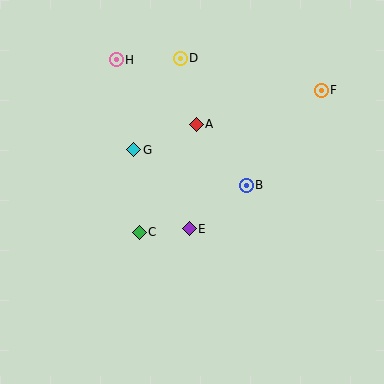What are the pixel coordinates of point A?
Point A is at (196, 124).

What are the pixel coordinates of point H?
Point H is at (116, 60).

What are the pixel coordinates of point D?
Point D is at (180, 58).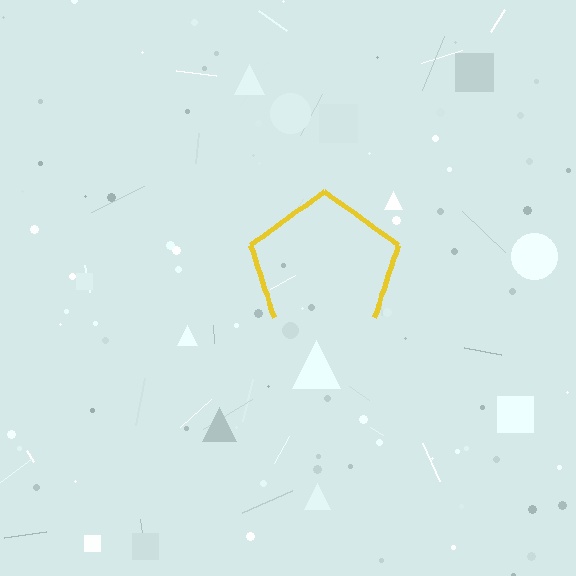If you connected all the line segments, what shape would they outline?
They would outline a pentagon.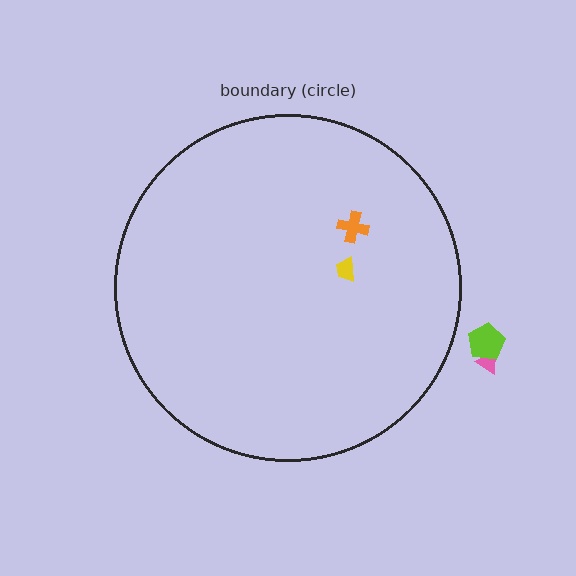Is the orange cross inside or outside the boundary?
Inside.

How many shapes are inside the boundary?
2 inside, 2 outside.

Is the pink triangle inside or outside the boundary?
Outside.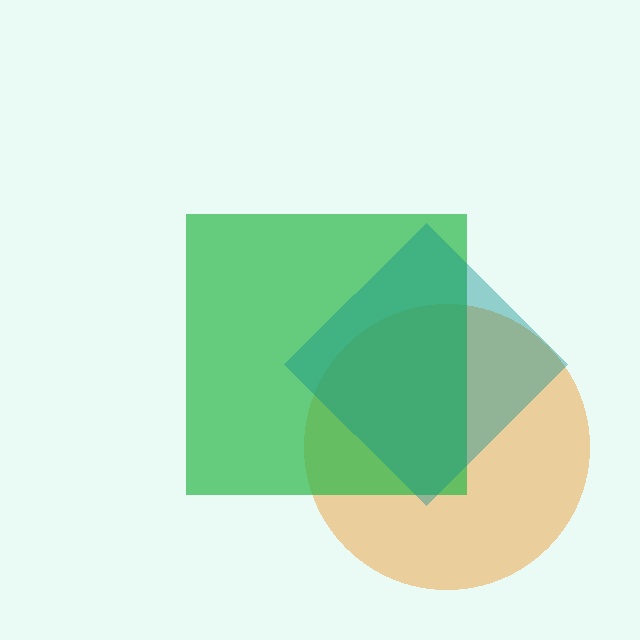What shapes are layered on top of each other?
The layered shapes are: an orange circle, a green square, a teal diamond.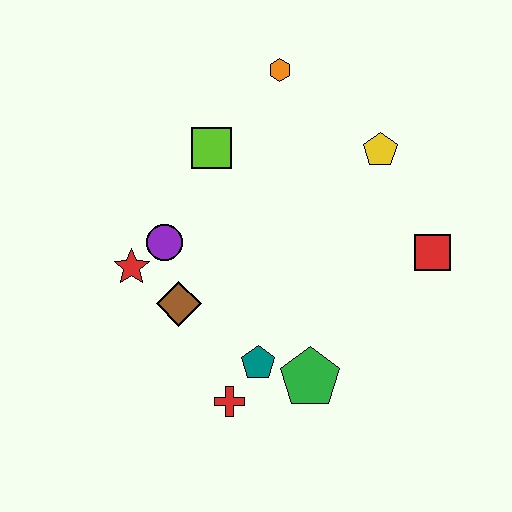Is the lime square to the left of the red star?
No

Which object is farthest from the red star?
The red square is farthest from the red star.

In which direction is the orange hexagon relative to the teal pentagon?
The orange hexagon is above the teal pentagon.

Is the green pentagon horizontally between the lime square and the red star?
No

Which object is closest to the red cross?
The teal pentagon is closest to the red cross.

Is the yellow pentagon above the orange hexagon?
No